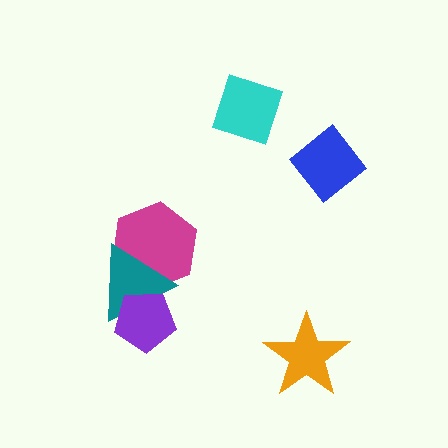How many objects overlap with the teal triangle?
2 objects overlap with the teal triangle.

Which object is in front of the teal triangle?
The purple pentagon is in front of the teal triangle.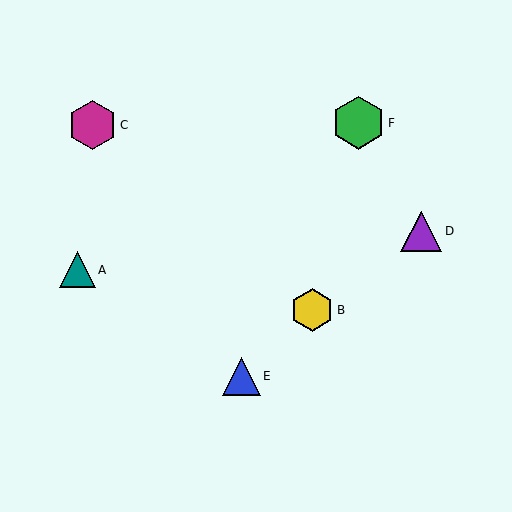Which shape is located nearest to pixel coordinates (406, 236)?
The purple triangle (labeled D) at (421, 231) is nearest to that location.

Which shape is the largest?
The green hexagon (labeled F) is the largest.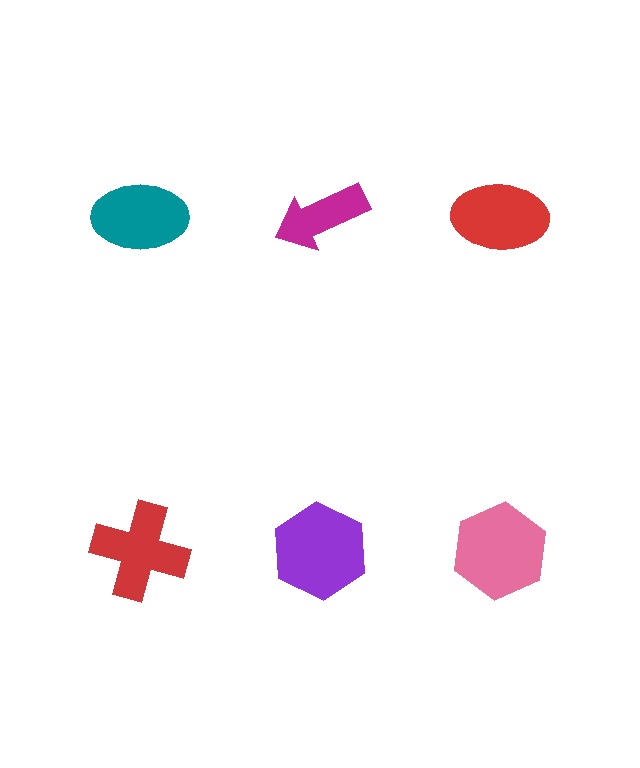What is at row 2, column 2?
A purple hexagon.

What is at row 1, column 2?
A magenta arrow.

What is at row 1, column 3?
A red ellipse.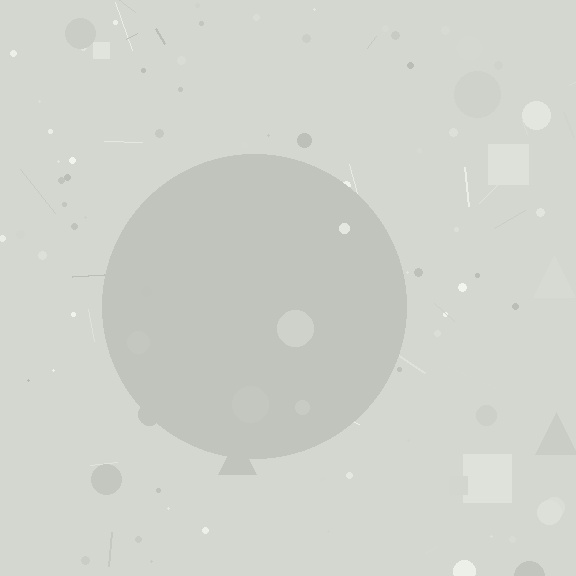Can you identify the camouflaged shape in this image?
The camouflaged shape is a circle.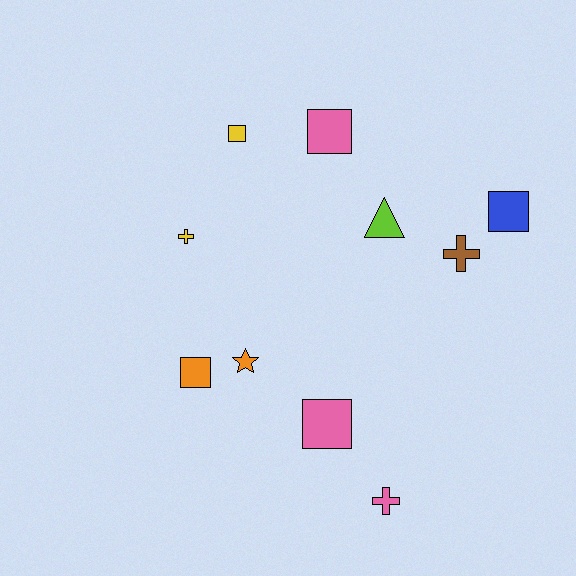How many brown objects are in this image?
There is 1 brown object.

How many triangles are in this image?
There is 1 triangle.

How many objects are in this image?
There are 10 objects.